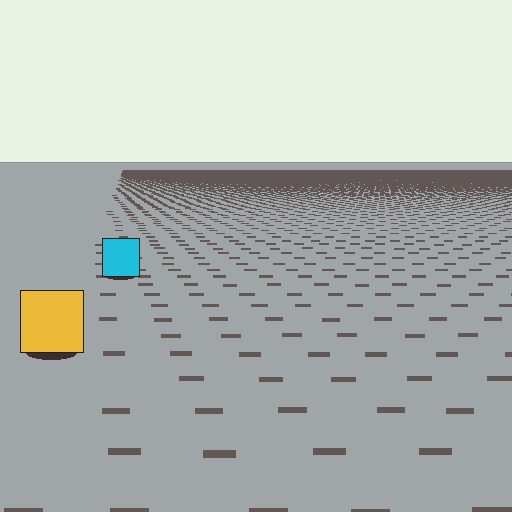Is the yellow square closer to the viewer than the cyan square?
Yes. The yellow square is closer — you can tell from the texture gradient: the ground texture is coarser near it.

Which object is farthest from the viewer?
The cyan square is farthest from the viewer. It appears smaller and the ground texture around it is denser.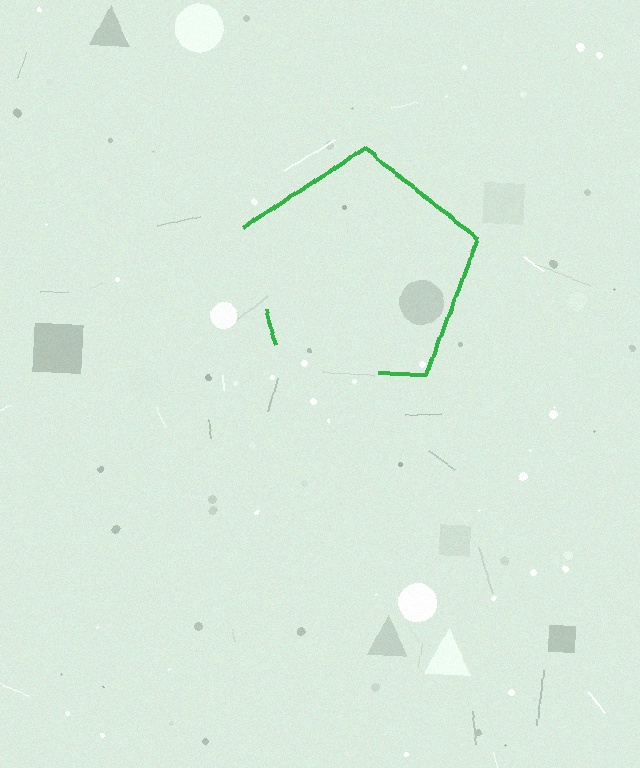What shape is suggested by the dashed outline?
The dashed outline suggests a pentagon.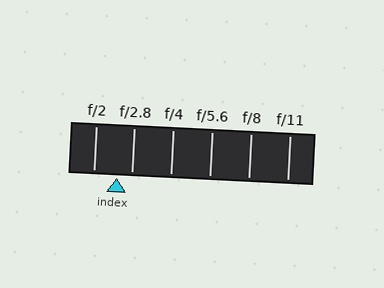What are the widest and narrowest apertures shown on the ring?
The widest aperture shown is f/2 and the narrowest is f/11.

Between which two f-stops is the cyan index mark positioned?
The index mark is between f/2 and f/2.8.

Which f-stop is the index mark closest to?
The index mark is closest to f/2.8.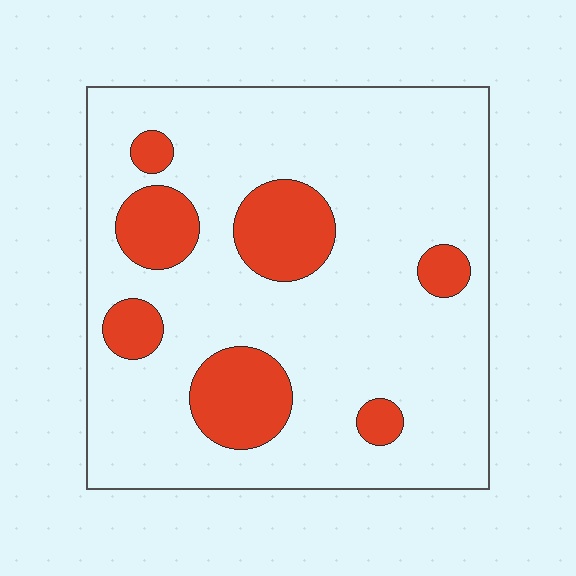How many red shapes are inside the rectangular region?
7.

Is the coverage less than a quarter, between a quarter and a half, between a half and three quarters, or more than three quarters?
Less than a quarter.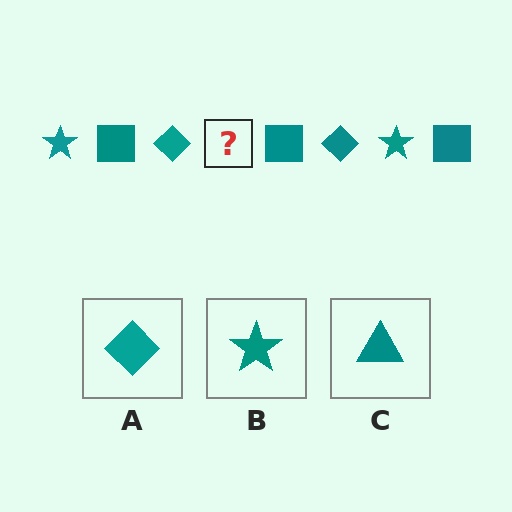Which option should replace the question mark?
Option B.